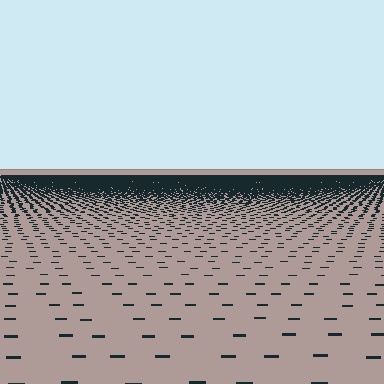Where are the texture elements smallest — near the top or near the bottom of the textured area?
Near the top.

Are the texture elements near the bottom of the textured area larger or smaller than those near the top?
Larger. Near the bottom, elements are closer to the viewer and appear at a bigger on-screen size.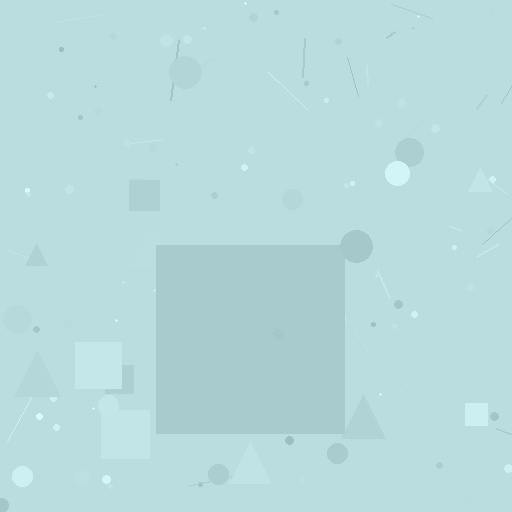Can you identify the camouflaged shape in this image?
The camouflaged shape is a square.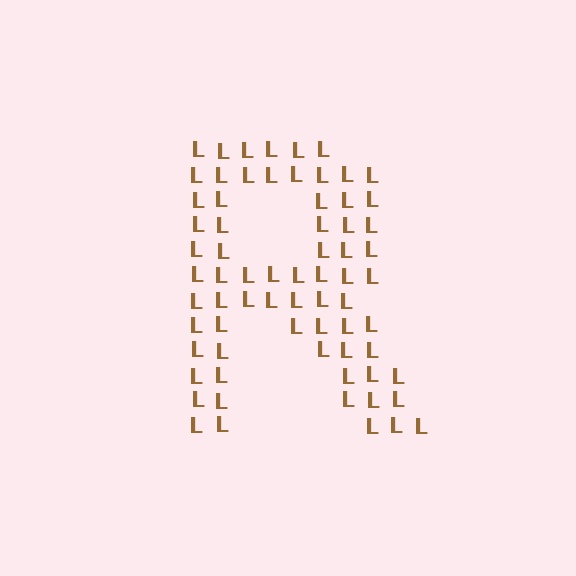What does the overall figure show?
The overall figure shows the letter R.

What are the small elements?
The small elements are letter L's.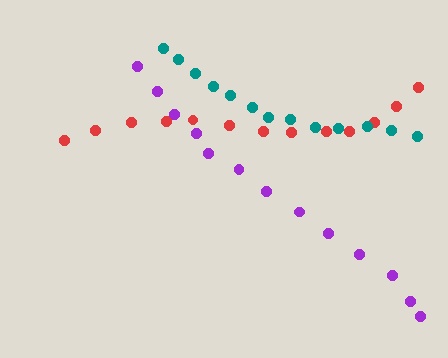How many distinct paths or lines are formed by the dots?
There are 3 distinct paths.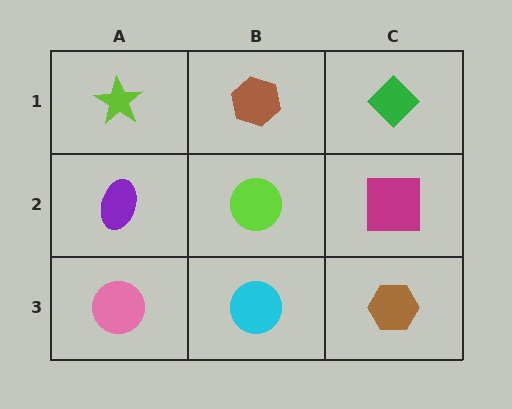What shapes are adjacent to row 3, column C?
A magenta square (row 2, column C), a cyan circle (row 3, column B).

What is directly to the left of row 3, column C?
A cyan circle.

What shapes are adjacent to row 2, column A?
A lime star (row 1, column A), a pink circle (row 3, column A), a lime circle (row 2, column B).